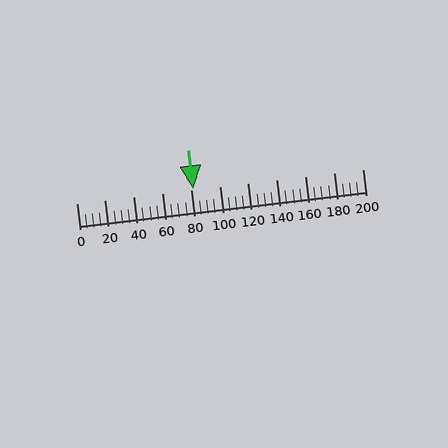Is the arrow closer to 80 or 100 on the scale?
The arrow is closer to 80.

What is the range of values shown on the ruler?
The ruler shows values from 0 to 200.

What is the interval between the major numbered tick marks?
The major tick marks are spaced 20 units apart.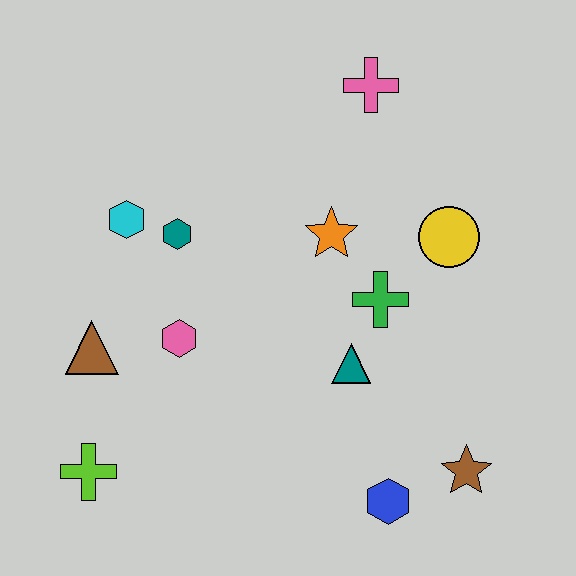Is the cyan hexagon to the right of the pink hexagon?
No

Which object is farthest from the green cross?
The lime cross is farthest from the green cross.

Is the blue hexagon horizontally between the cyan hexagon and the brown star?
Yes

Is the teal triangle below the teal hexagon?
Yes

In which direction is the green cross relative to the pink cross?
The green cross is below the pink cross.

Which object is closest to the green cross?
The teal triangle is closest to the green cross.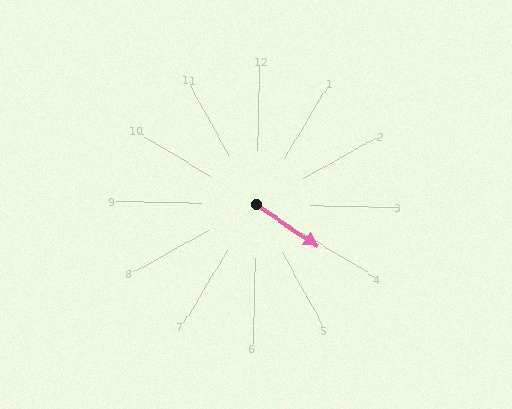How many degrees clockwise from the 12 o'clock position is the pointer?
Approximately 123 degrees.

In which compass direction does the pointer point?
Southeast.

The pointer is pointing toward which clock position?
Roughly 4 o'clock.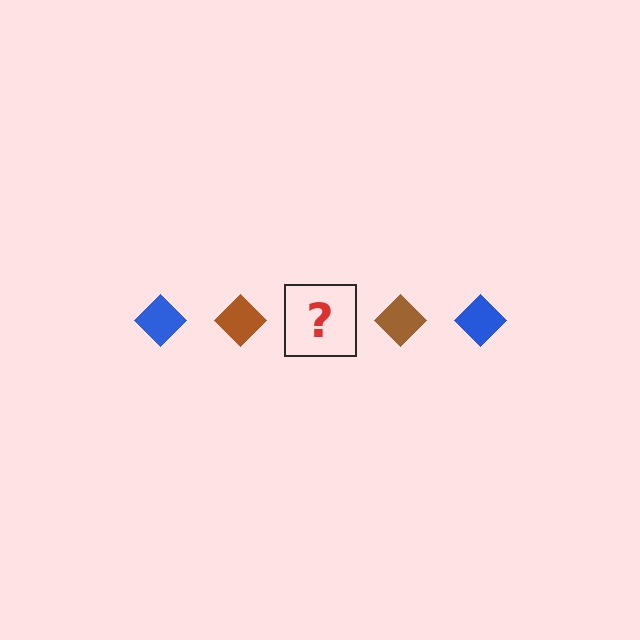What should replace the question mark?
The question mark should be replaced with a blue diamond.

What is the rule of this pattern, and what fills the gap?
The rule is that the pattern cycles through blue, brown diamonds. The gap should be filled with a blue diamond.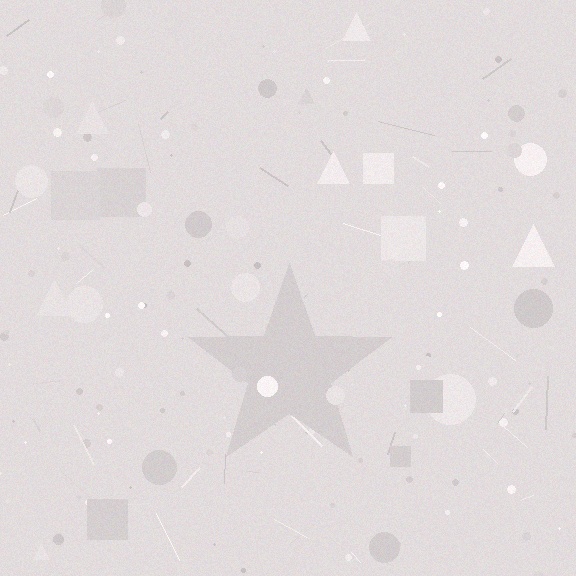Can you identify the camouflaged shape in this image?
The camouflaged shape is a star.